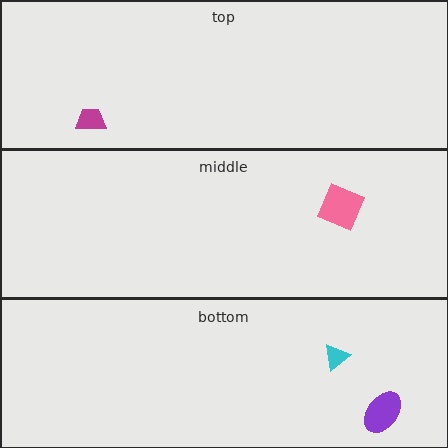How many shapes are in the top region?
1.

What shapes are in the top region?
The magenta trapezoid.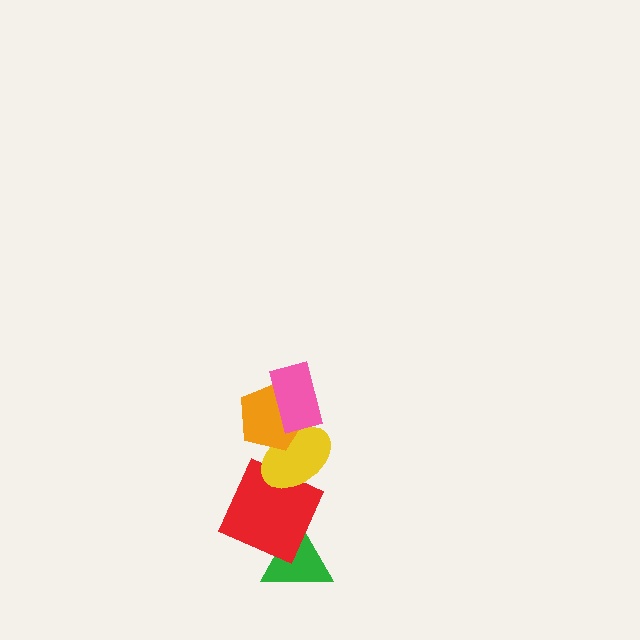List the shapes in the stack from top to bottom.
From top to bottom: the pink rectangle, the orange pentagon, the yellow ellipse, the red square, the green triangle.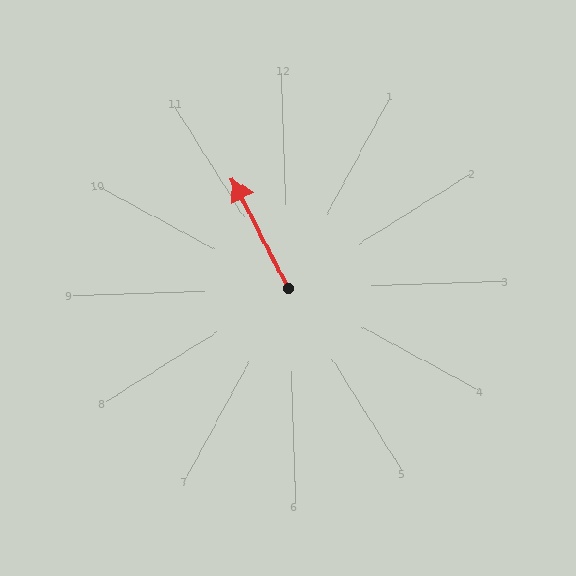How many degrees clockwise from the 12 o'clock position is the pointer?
Approximately 335 degrees.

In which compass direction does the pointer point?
Northwest.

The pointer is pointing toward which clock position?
Roughly 11 o'clock.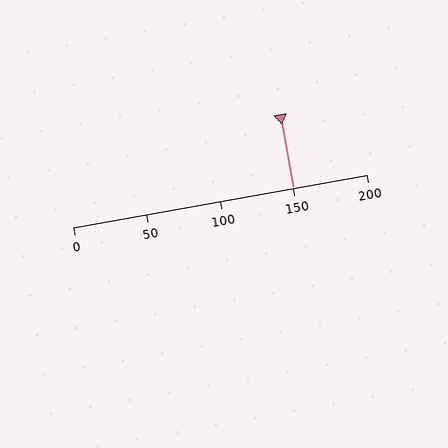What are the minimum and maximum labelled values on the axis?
The axis runs from 0 to 200.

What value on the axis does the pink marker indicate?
The marker indicates approximately 150.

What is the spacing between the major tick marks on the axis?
The major ticks are spaced 50 apart.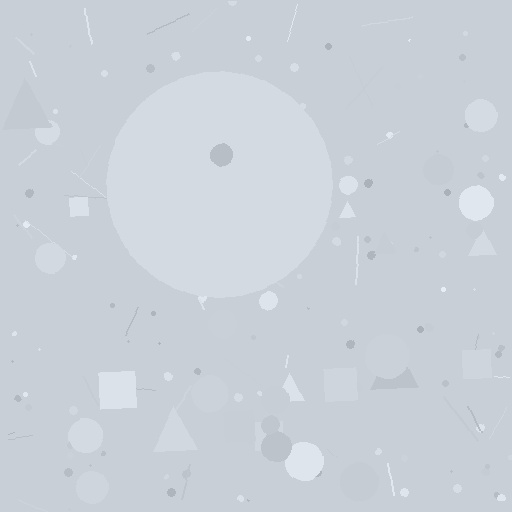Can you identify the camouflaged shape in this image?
The camouflaged shape is a circle.